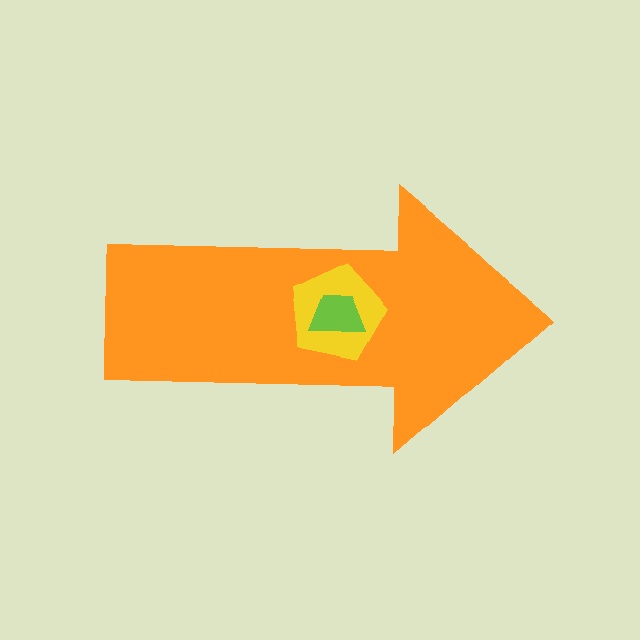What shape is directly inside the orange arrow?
The yellow pentagon.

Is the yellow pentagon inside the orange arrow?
Yes.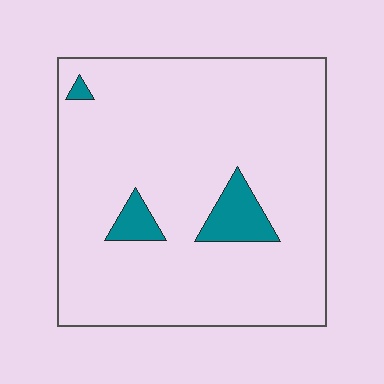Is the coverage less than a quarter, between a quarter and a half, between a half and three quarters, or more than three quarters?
Less than a quarter.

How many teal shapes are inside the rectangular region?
3.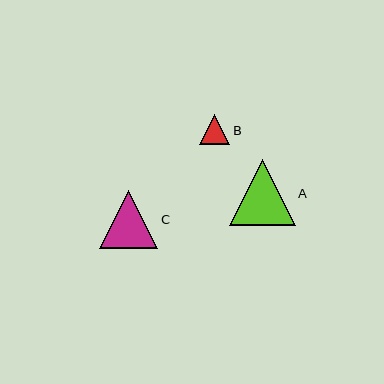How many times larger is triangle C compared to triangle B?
Triangle C is approximately 1.9 times the size of triangle B.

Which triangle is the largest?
Triangle A is the largest with a size of approximately 66 pixels.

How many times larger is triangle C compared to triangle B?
Triangle C is approximately 1.9 times the size of triangle B.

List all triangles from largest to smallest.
From largest to smallest: A, C, B.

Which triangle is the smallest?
Triangle B is the smallest with a size of approximately 30 pixels.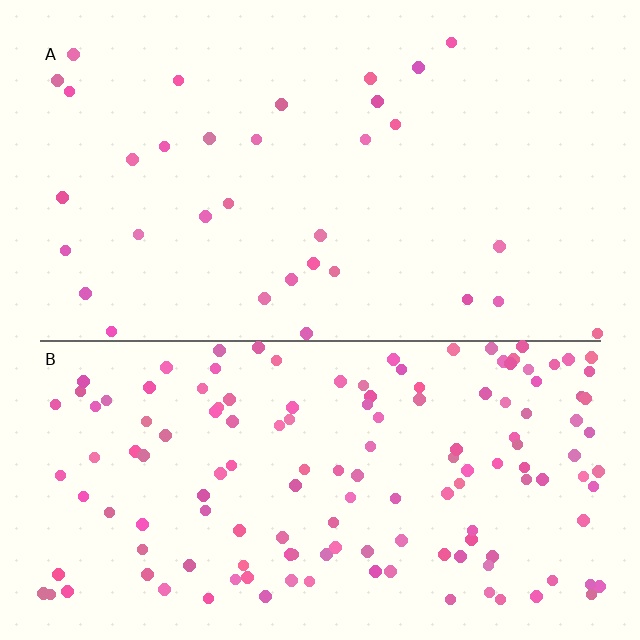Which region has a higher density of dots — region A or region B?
B (the bottom).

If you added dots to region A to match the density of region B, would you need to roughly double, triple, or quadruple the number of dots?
Approximately quadruple.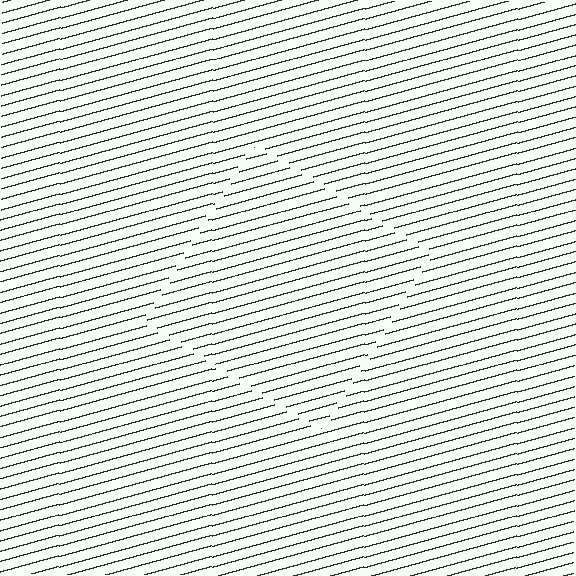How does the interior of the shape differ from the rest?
The interior of the shape contains the same grating, shifted by half a period — the contour is defined by the phase discontinuity where line-ends from the inner and outer gratings abut.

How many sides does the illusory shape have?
4 sides — the line-ends trace a square.